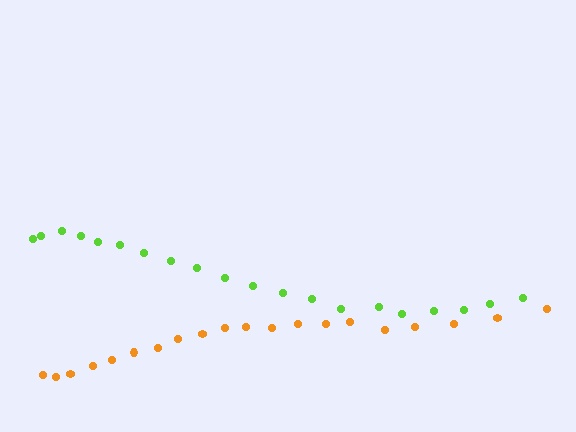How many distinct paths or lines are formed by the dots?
There are 2 distinct paths.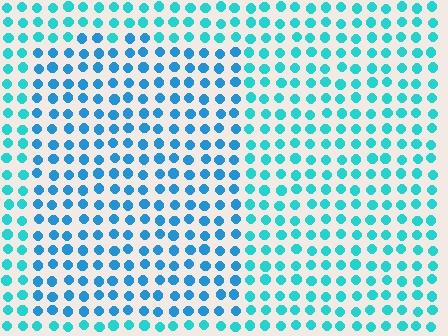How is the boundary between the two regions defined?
The boundary is defined purely by a slight shift in hue (about 24 degrees). Spacing, size, and orientation are identical on both sides.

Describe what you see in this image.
The image is filled with small cyan elements in a uniform arrangement. A rectangle-shaped region is visible where the elements are tinted to a slightly different hue, forming a subtle color boundary.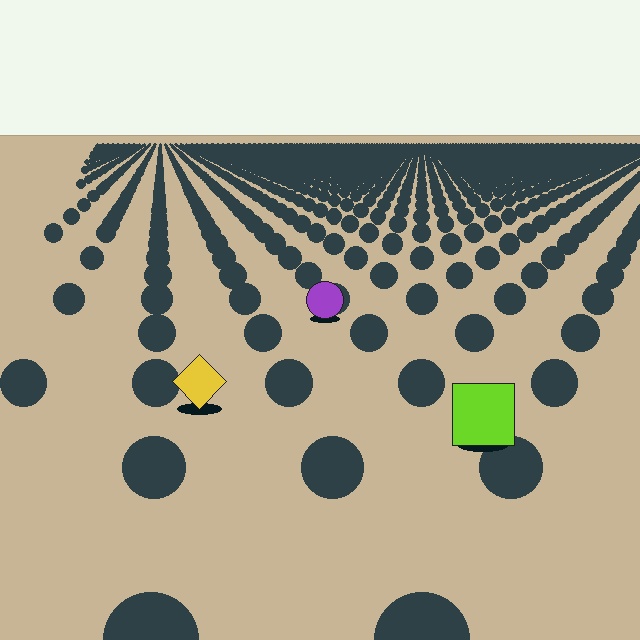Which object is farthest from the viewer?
The purple circle is farthest from the viewer. It appears smaller and the ground texture around it is denser.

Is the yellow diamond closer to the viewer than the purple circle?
Yes. The yellow diamond is closer — you can tell from the texture gradient: the ground texture is coarser near it.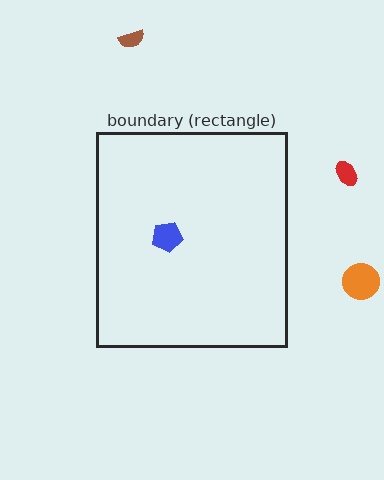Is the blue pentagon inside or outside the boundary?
Inside.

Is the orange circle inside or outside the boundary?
Outside.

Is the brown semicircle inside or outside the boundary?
Outside.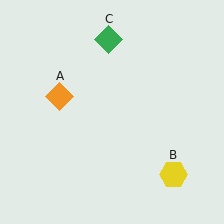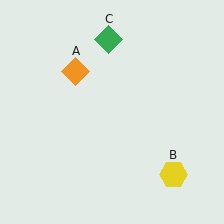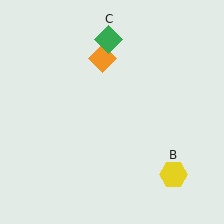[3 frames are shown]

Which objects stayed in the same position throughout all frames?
Yellow hexagon (object B) and green diamond (object C) remained stationary.